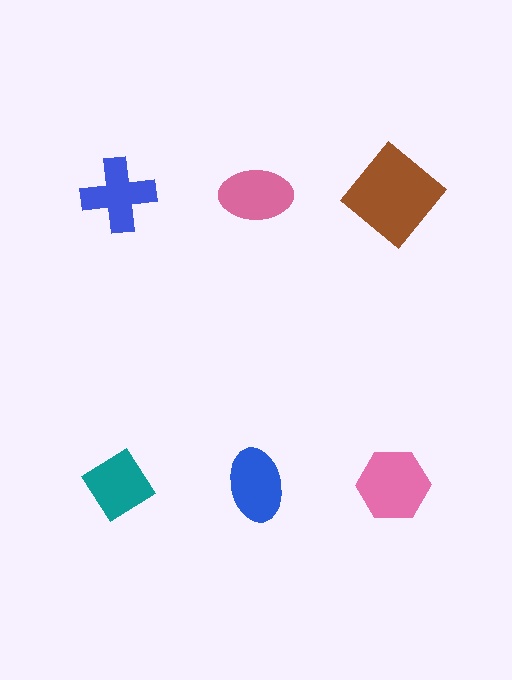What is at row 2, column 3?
A pink hexagon.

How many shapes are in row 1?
3 shapes.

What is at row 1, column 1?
A blue cross.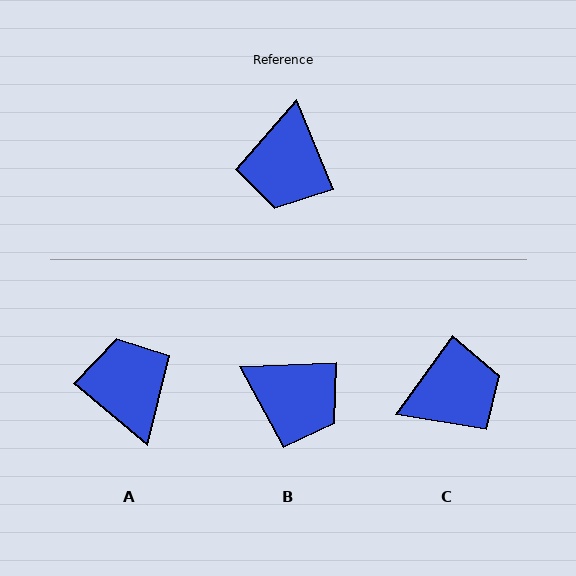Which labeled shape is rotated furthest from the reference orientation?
A, about 152 degrees away.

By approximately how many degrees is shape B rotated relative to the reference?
Approximately 70 degrees counter-clockwise.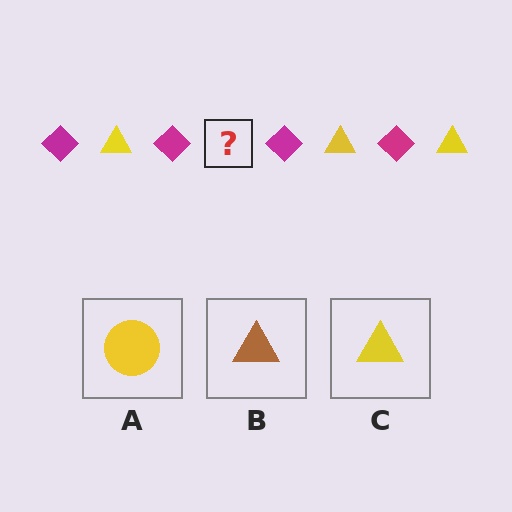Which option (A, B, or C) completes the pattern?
C.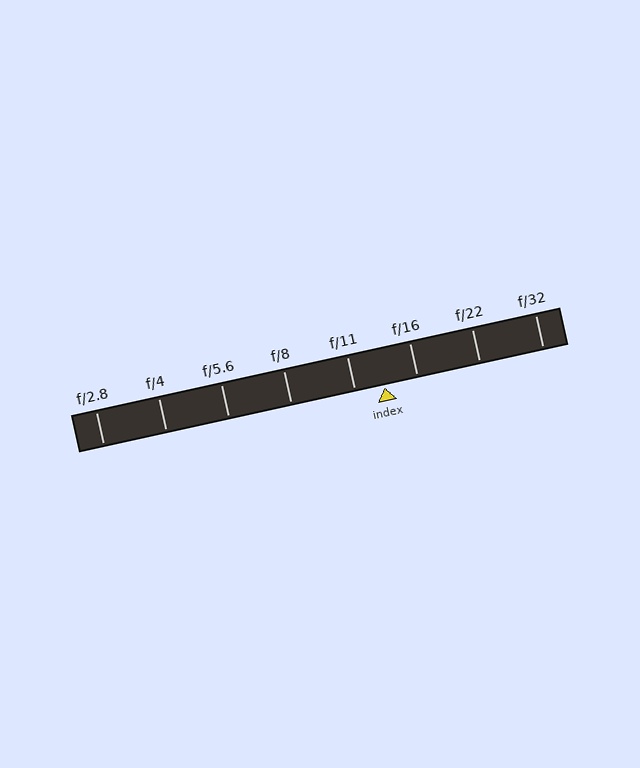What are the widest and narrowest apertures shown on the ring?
The widest aperture shown is f/2.8 and the narrowest is f/32.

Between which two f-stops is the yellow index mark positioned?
The index mark is between f/11 and f/16.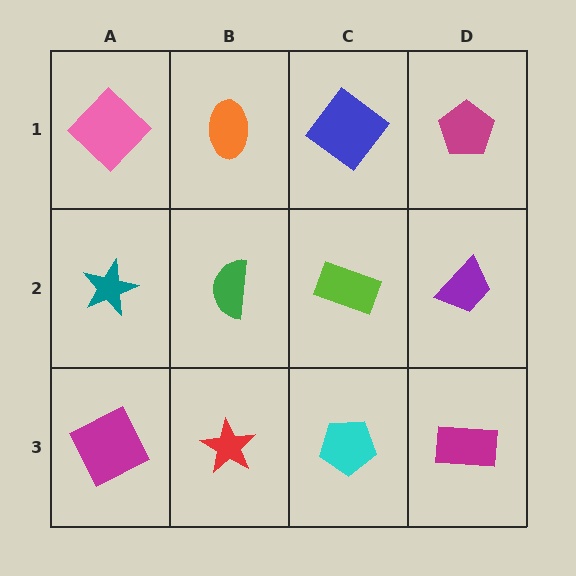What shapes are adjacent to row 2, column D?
A magenta pentagon (row 1, column D), a magenta rectangle (row 3, column D), a lime rectangle (row 2, column C).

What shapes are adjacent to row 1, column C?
A lime rectangle (row 2, column C), an orange ellipse (row 1, column B), a magenta pentagon (row 1, column D).